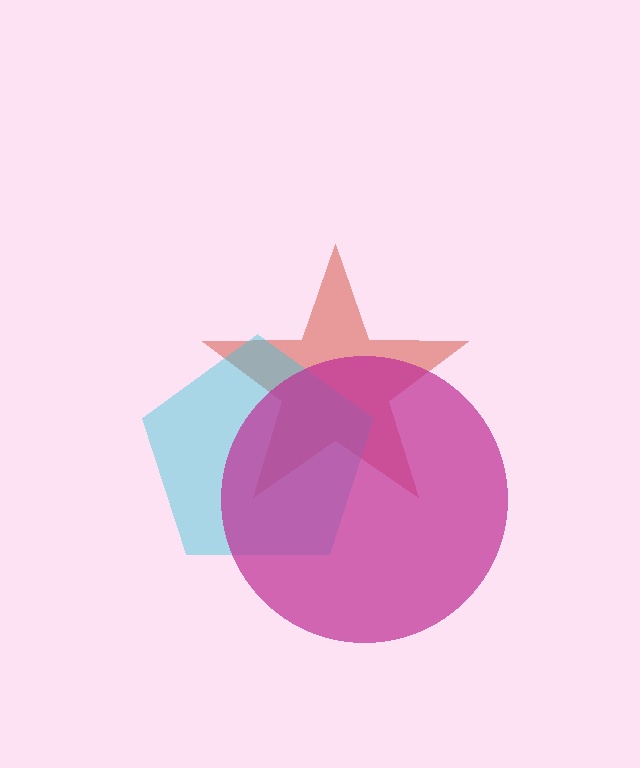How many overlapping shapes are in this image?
There are 3 overlapping shapes in the image.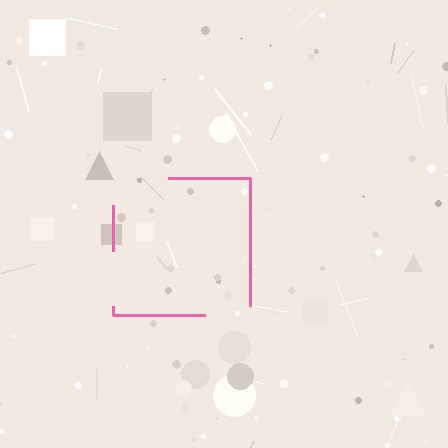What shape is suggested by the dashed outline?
The dashed outline suggests a square.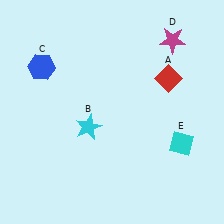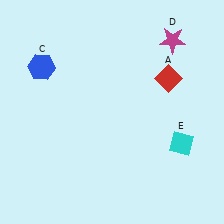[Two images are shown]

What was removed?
The cyan star (B) was removed in Image 2.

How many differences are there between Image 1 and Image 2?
There is 1 difference between the two images.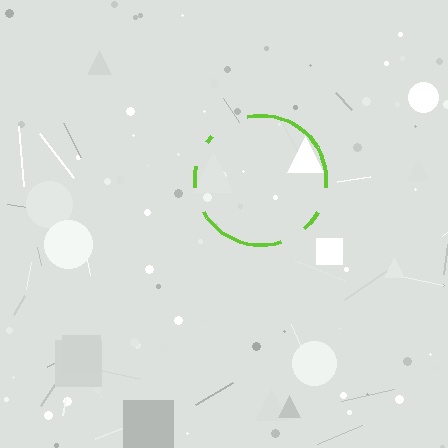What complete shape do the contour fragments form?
The contour fragments form a circle.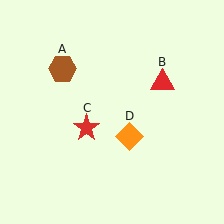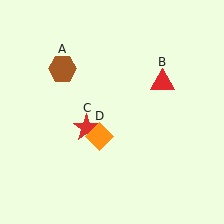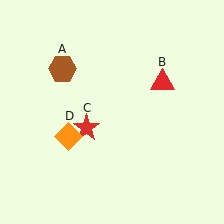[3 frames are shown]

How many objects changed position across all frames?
1 object changed position: orange diamond (object D).